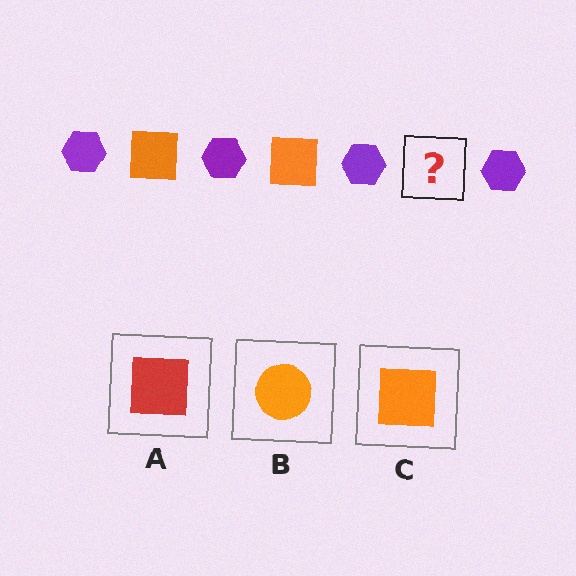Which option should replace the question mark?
Option C.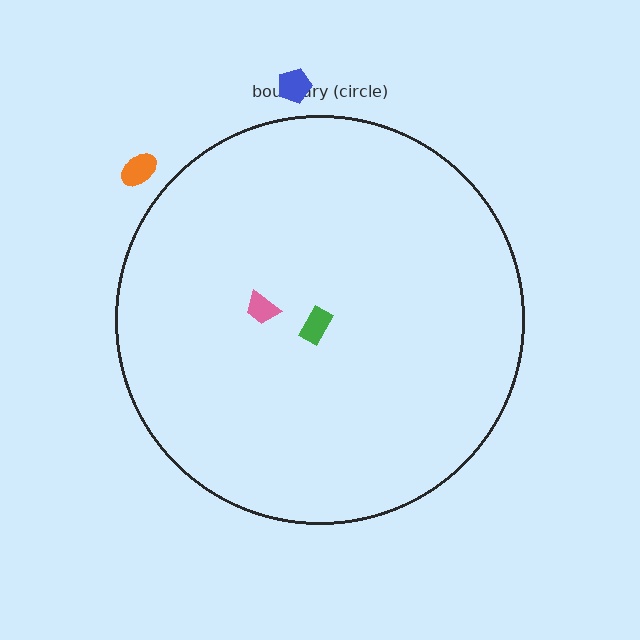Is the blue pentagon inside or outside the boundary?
Outside.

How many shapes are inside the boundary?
2 inside, 2 outside.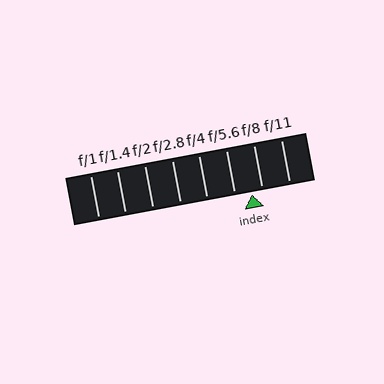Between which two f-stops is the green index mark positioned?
The index mark is between f/5.6 and f/8.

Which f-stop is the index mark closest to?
The index mark is closest to f/8.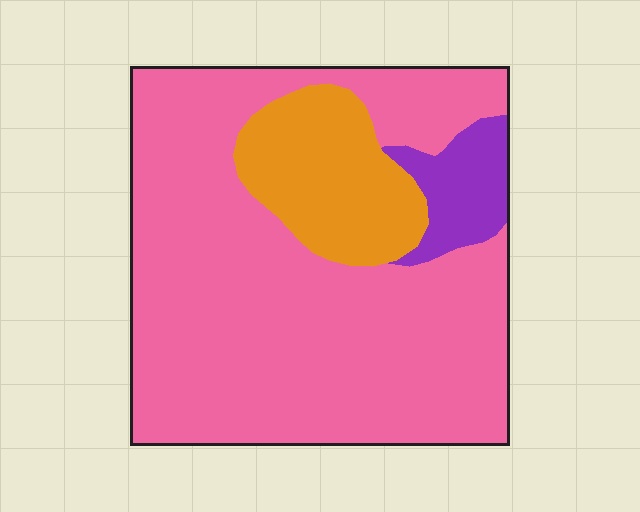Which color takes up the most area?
Pink, at roughly 75%.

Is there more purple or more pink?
Pink.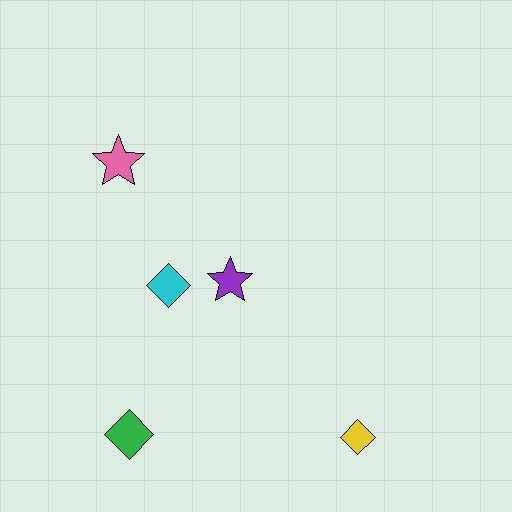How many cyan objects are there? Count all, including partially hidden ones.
There is 1 cyan object.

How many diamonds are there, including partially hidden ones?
There are 3 diamonds.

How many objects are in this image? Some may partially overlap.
There are 5 objects.